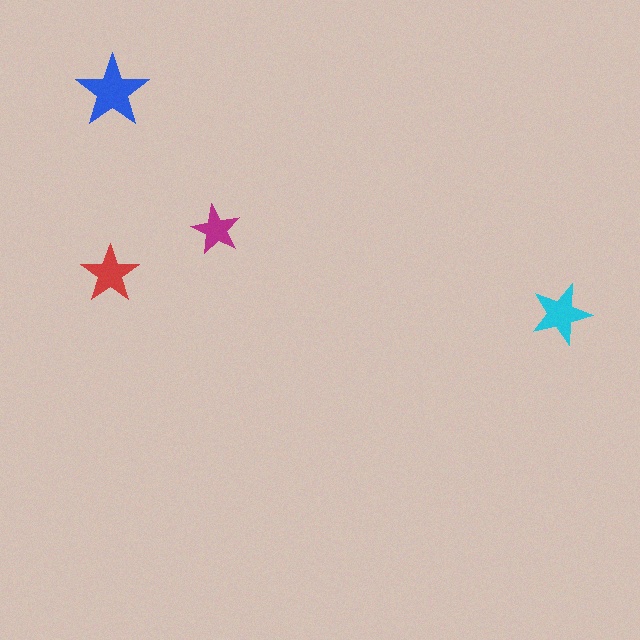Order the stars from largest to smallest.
the blue one, the cyan one, the red one, the magenta one.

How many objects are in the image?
There are 4 objects in the image.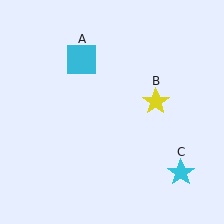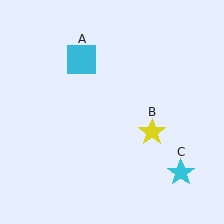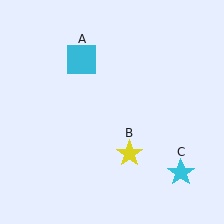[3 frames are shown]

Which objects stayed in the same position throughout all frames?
Cyan square (object A) and cyan star (object C) remained stationary.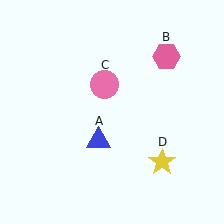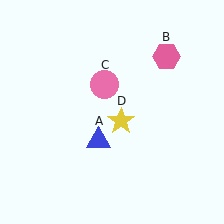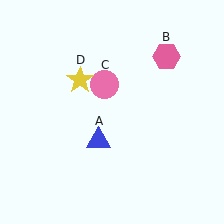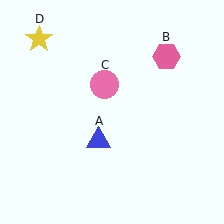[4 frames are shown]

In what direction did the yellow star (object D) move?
The yellow star (object D) moved up and to the left.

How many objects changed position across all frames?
1 object changed position: yellow star (object D).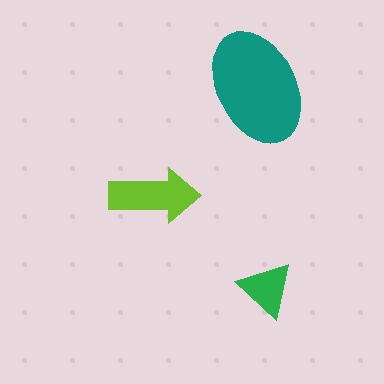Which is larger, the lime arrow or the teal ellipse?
The teal ellipse.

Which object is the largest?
The teal ellipse.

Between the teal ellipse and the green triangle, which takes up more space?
The teal ellipse.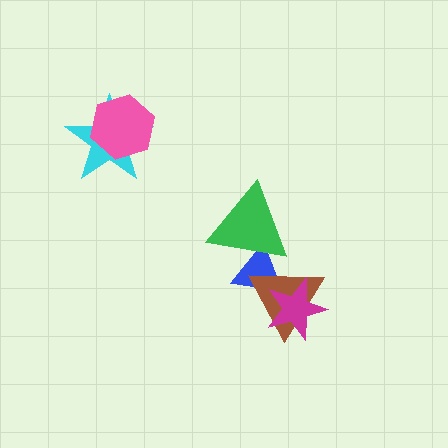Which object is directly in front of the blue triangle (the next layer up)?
The brown triangle is directly in front of the blue triangle.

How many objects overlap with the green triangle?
2 objects overlap with the green triangle.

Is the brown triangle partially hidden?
Yes, it is partially covered by another shape.